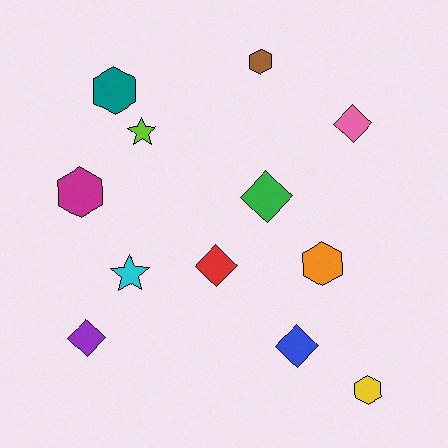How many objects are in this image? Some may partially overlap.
There are 12 objects.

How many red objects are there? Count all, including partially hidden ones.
There is 1 red object.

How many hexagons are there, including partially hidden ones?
There are 5 hexagons.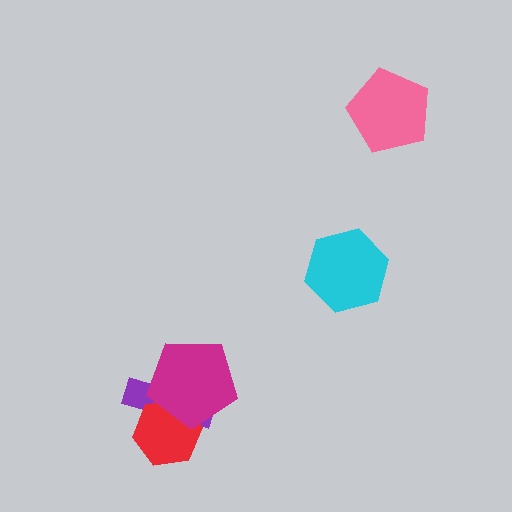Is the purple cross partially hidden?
Yes, it is partially covered by another shape.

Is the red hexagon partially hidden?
Yes, it is partially covered by another shape.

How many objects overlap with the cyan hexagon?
0 objects overlap with the cyan hexagon.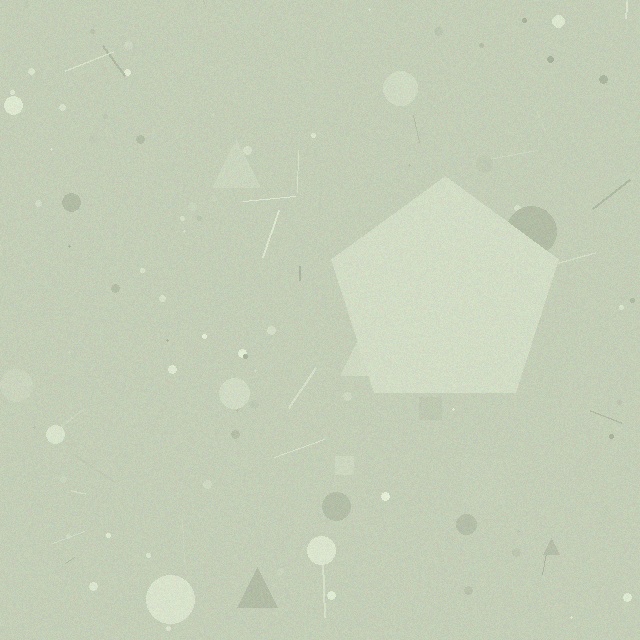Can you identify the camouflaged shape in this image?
The camouflaged shape is a pentagon.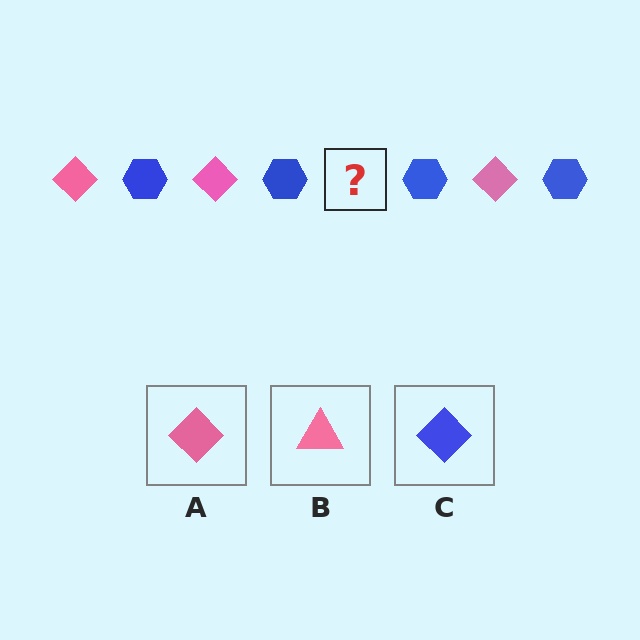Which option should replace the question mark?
Option A.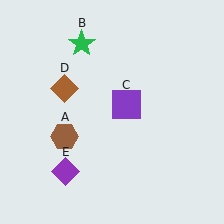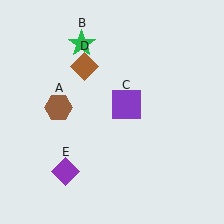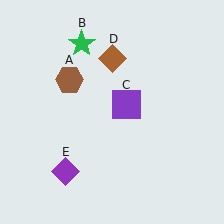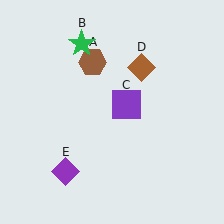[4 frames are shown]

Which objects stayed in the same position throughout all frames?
Green star (object B) and purple square (object C) and purple diamond (object E) remained stationary.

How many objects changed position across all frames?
2 objects changed position: brown hexagon (object A), brown diamond (object D).